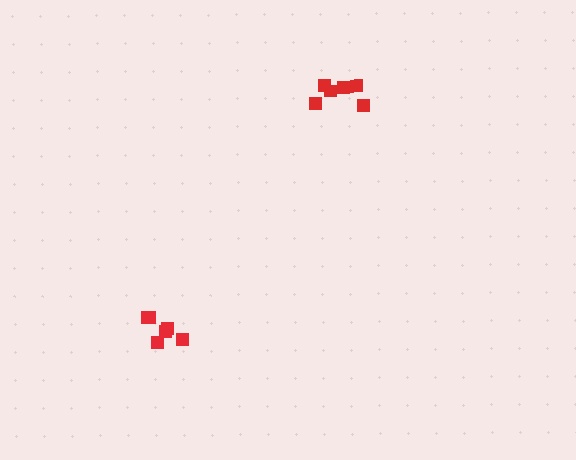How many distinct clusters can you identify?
There are 2 distinct clusters.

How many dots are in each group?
Group 1: 6 dots, Group 2: 6 dots (12 total).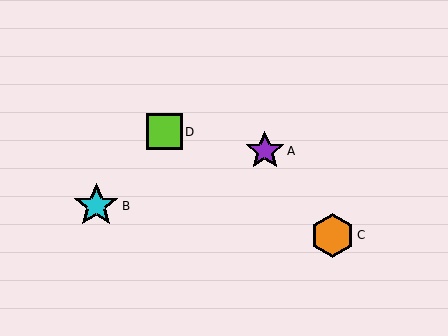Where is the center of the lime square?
The center of the lime square is at (164, 132).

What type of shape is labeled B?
Shape B is a cyan star.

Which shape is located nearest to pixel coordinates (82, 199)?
The cyan star (labeled B) at (96, 206) is nearest to that location.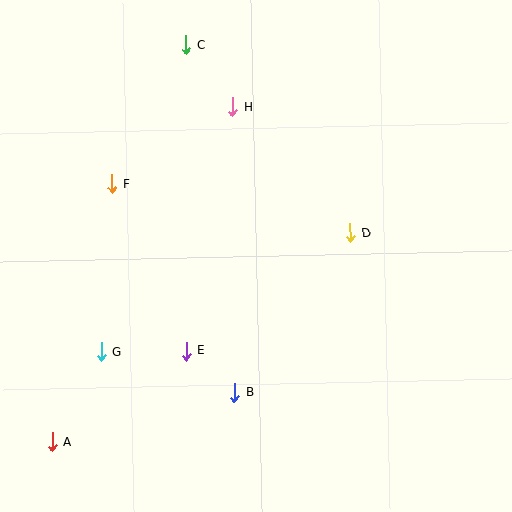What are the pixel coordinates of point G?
Point G is at (101, 352).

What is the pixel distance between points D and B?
The distance between D and B is 198 pixels.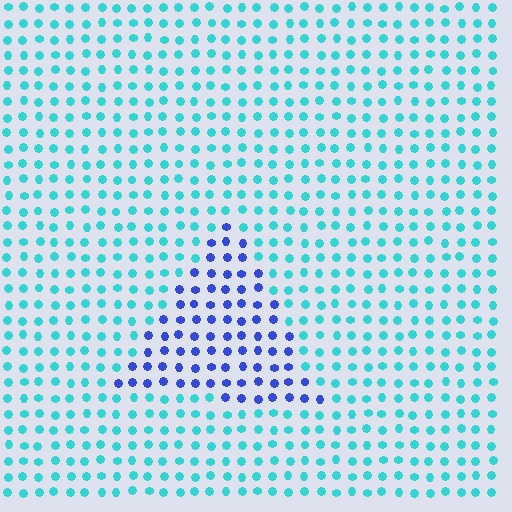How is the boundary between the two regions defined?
The boundary is defined purely by a slight shift in hue (about 54 degrees). Spacing, size, and orientation are identical on both sides.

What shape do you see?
I see a triangle.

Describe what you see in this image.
The image is filled with small cyan elements in a uniform arrangement. A triangle-shaped region is visible where the elements are tinted to a slightly different hue, forming a subtle color boundary.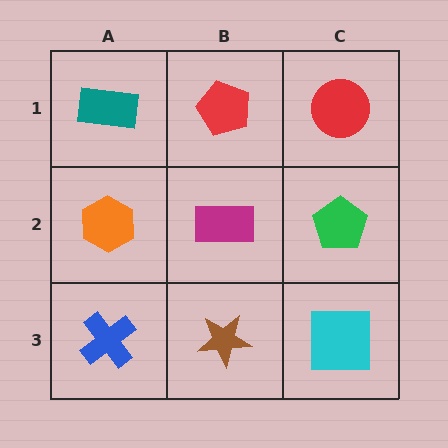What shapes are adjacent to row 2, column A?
A teal rectangle (row 1, column A), a blue cross (row 3, column A), a magenta rectangle (row 2, column B).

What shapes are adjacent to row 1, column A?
An orange hexagon (row 2, column A), a red pentagon (row 1, column B).